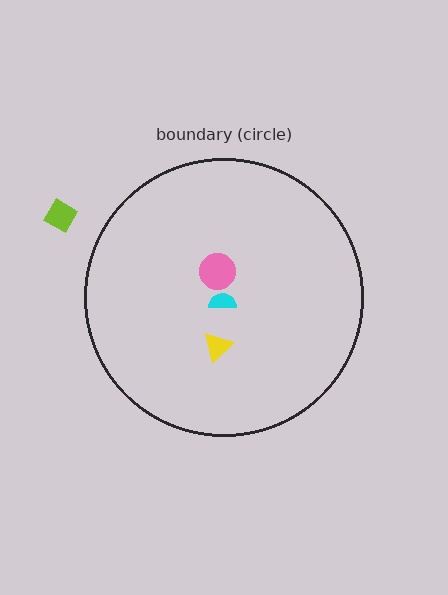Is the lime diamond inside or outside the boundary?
Outside.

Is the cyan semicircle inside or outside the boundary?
Inside.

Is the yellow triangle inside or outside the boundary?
Inside.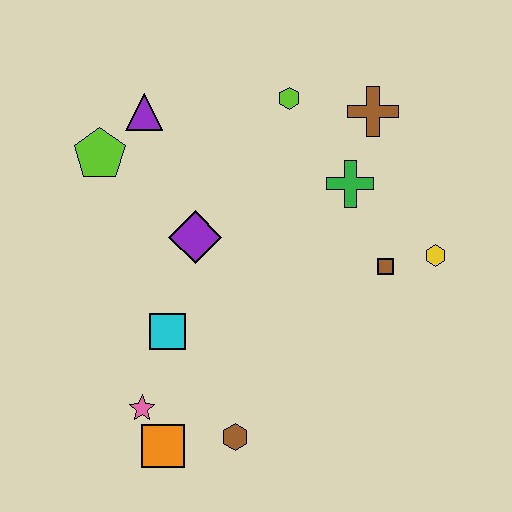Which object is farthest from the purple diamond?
The yellow hexagon is farthest from the purple diamond.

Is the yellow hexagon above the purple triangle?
No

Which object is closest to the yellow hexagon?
The brown square is closest to the yellow hexagon.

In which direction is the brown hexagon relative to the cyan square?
The brown hexagon is below the cyan square.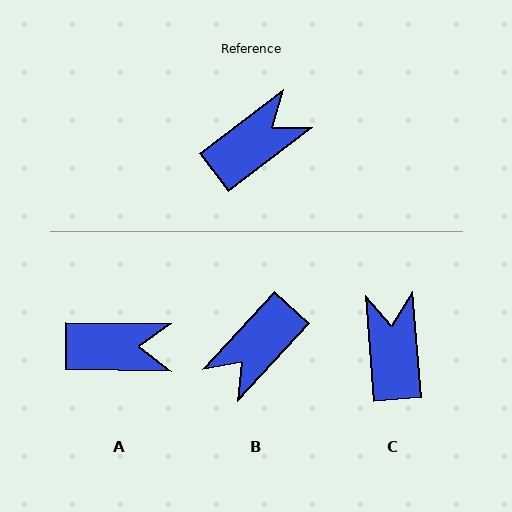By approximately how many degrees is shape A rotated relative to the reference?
Approximately 38 degrees clockwise.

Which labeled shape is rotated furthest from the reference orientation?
B, about 170 degrees away.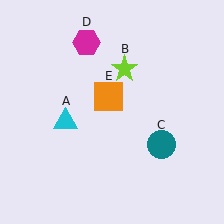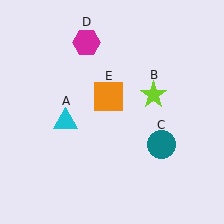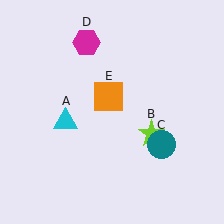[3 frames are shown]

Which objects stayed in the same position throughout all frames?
Cyan triangle (object A) and teal circle (object C) and magenta hexagon (object D) and orange square (object E) remained stationary.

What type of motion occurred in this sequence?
The lime star (object B) rotated clockwise around the center of the scene.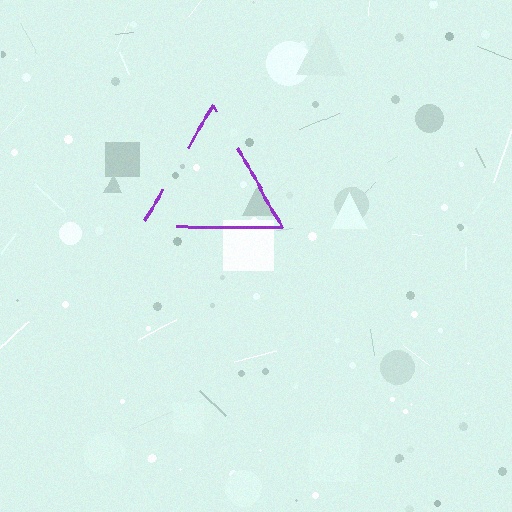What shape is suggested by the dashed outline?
The dashed outline suggests a triangle.